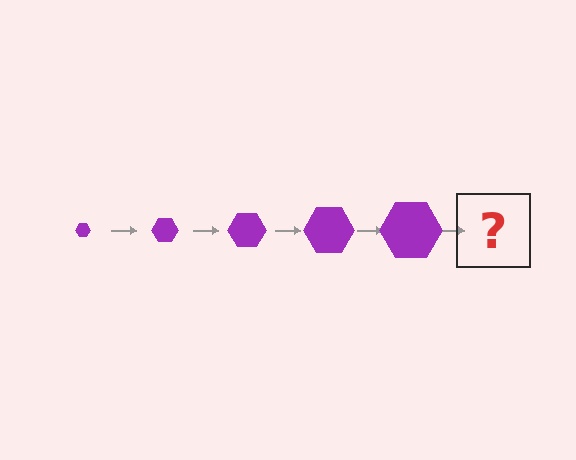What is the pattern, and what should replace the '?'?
The pattern is that the hexagon gets progressively larger each step. The '?' should be a purple hexagon, larger than the previous one.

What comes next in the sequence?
The next element should be a purple hexagon, larger than the previous one.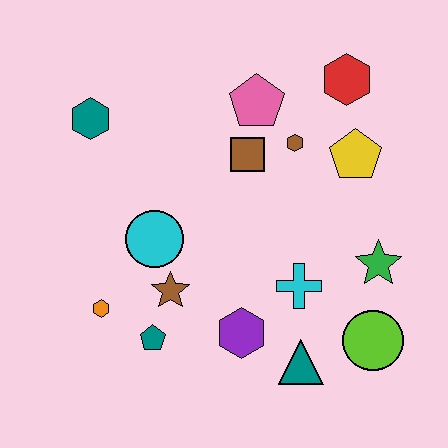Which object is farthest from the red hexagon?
The orange hexagon is farthest from the red hexagon.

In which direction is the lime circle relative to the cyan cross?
The lime circle is to the right of the cyan cross.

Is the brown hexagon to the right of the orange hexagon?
Yes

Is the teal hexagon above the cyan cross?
Yes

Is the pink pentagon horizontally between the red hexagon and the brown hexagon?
No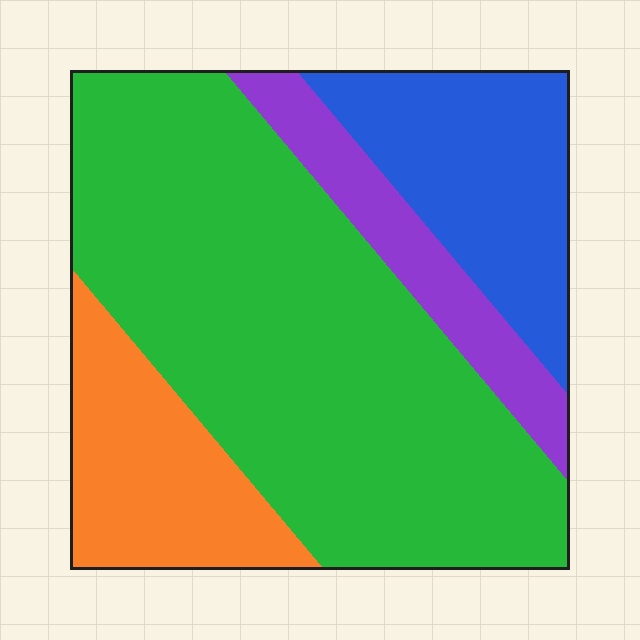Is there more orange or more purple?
Orange.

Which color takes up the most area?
Green, at roughly 55%.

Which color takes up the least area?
Purple, at roughly 10%.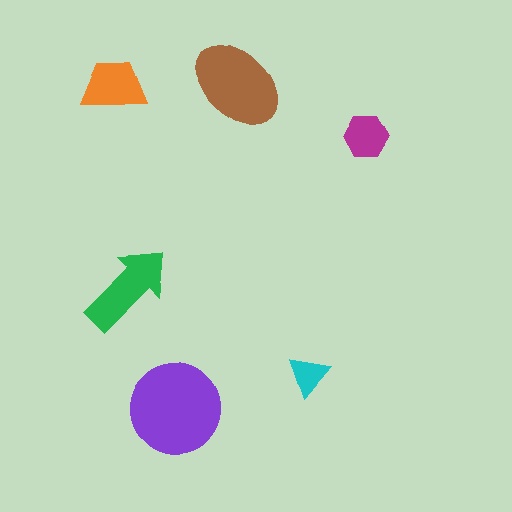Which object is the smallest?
The cyan triangle.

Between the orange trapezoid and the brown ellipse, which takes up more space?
The brown ellipse.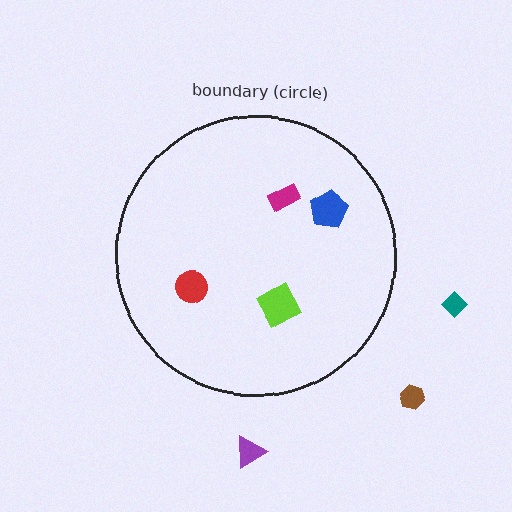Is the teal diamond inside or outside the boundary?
Outside.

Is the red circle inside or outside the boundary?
Inside.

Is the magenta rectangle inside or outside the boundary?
Inside.